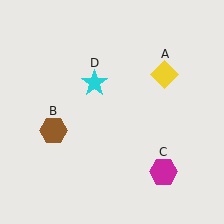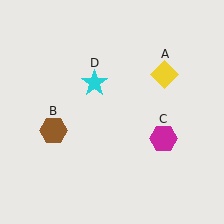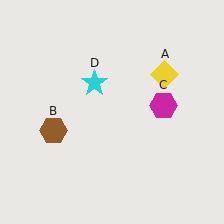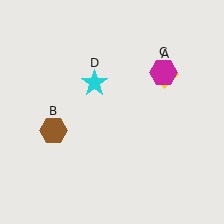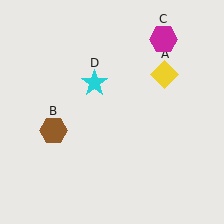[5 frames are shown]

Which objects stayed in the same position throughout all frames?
Yellow diamond (object A) and brown hexagon (object B) and cyan star (object D) remained stationary.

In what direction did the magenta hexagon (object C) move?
The magenta hexagon (object C) moved up.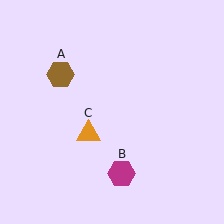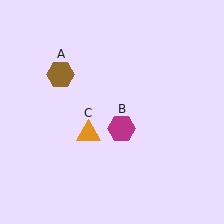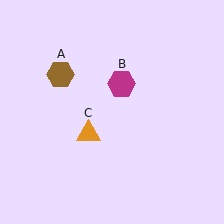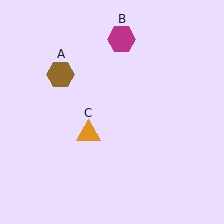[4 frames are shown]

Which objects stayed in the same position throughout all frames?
Brown hexagon (object A) and orange triangle (object C) remained stationary.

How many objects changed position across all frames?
1 object changed position: magenta hexagon (object B).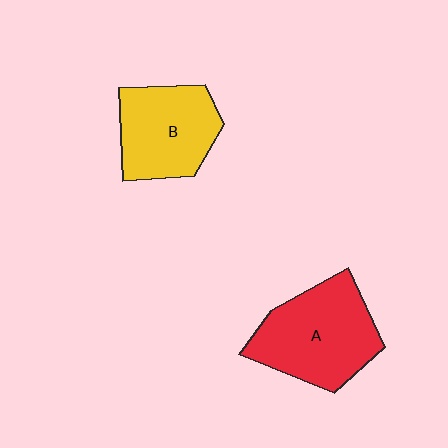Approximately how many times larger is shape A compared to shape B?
Approximately 1.2 times.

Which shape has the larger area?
Shape A (red).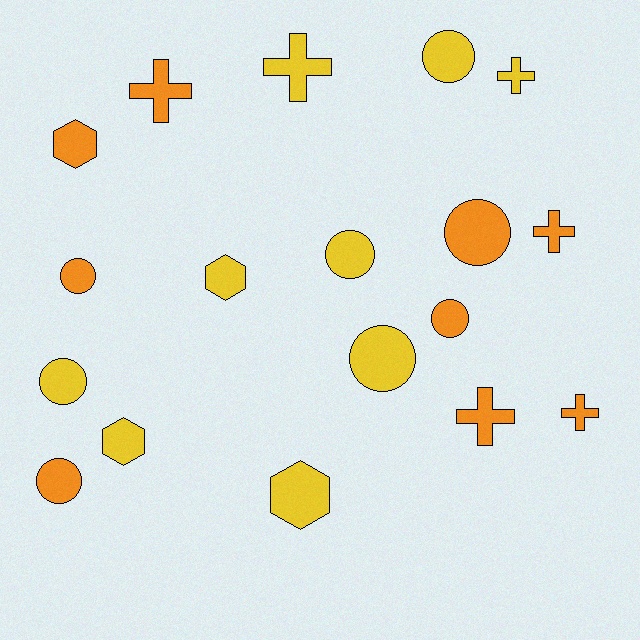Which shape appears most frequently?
Circle, with 8 objects.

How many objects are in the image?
There are 18 objects.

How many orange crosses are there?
There are 4 orange crosses.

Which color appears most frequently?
Yellow, with 9 objects.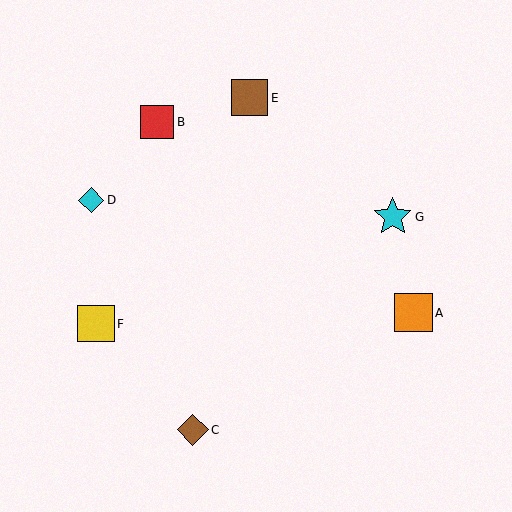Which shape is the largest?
The cyan star (labeled G) is the largest.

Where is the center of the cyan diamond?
The center of the cyan diamond is at (91, 200).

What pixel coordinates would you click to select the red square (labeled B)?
Click at (157, 122) to select the red square B.